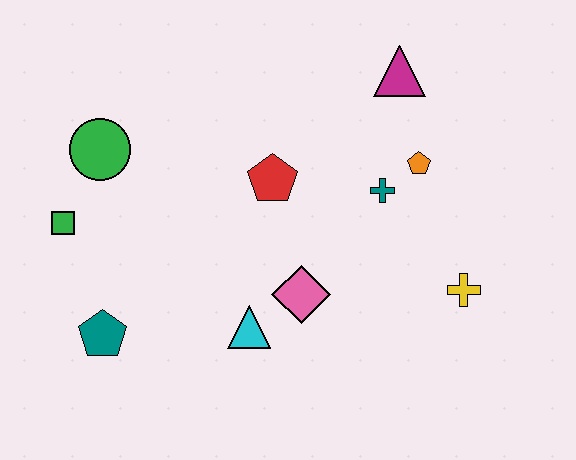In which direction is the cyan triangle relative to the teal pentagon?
The cyan triangle is to the right of the teal pentagon.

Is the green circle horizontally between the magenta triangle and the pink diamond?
No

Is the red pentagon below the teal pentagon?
No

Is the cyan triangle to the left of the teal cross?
Yes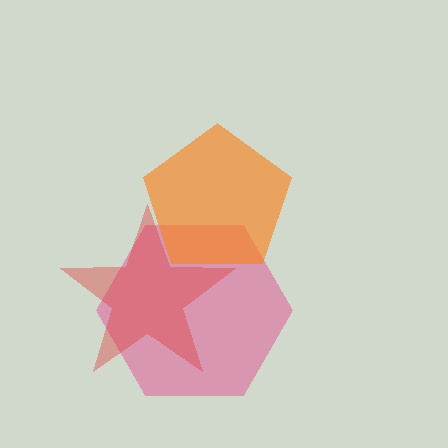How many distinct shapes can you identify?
There are 3 distinct shapes: a pink hexagon, a red star, an orange pentagon.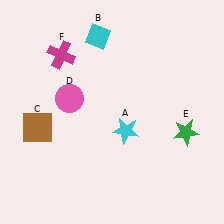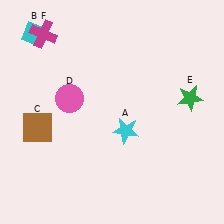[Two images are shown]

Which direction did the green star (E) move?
The green star (E) moved up.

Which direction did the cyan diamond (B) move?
The cyan diamond (B) moved left.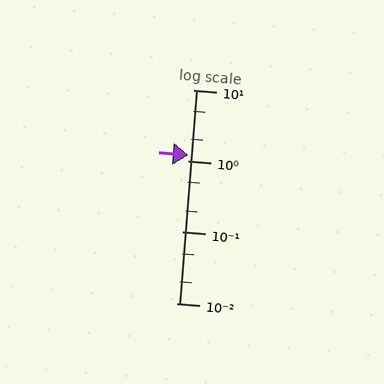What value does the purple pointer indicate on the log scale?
The pointer indicates approximately 1.2.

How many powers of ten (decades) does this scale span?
The scale spans 3 decades, from 0.01 to 10.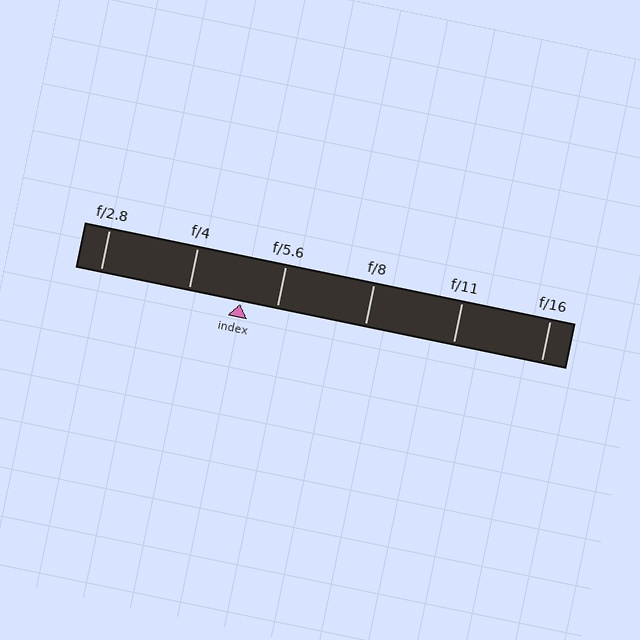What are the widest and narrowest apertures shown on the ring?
The widest aperture shown is f/2.8 and the narrowest is f/16.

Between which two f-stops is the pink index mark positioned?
The index mark is between f/4 and f/5.6.